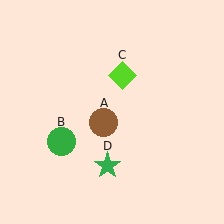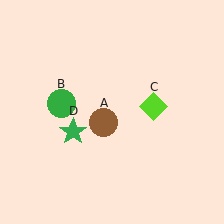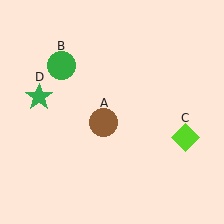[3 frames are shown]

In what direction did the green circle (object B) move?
The green circle (object B) moved up.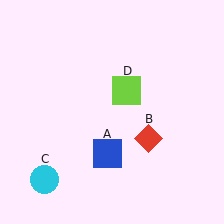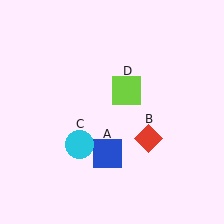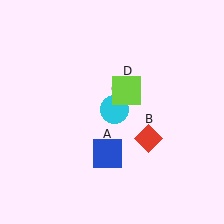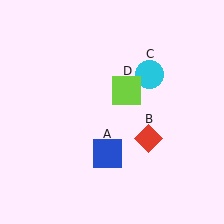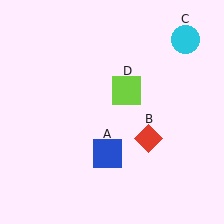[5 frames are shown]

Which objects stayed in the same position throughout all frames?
Blue square (object A) and red diamond (object B) and lime square (object D) remained stationary.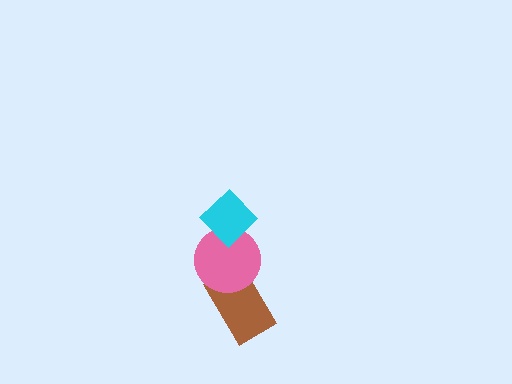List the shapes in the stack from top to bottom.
From top to bottom: the cyan diamond, the pink circle, the brown rectangle.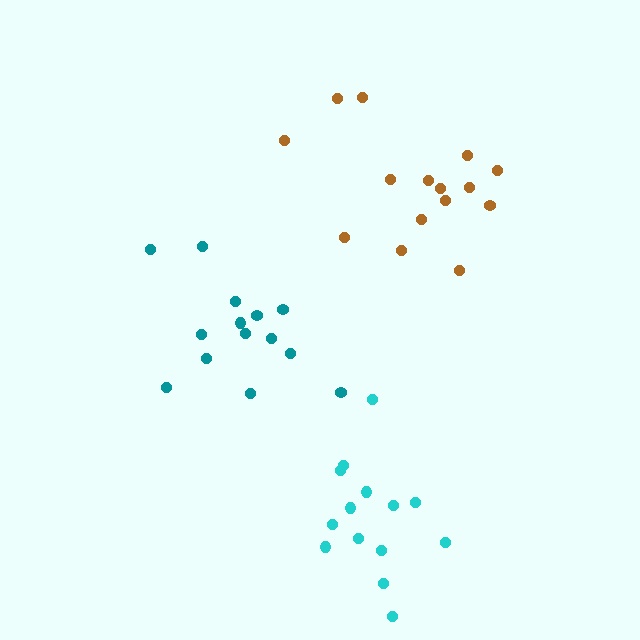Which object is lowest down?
The cyan cluster is bottommost.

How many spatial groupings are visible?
There are 3 spatial groupings.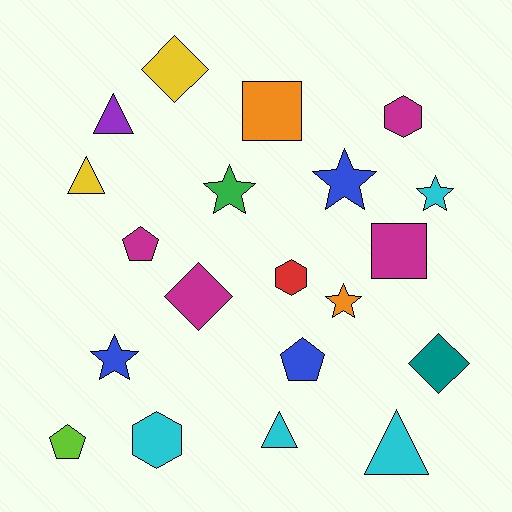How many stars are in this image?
There are 5 stars.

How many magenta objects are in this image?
There are 4 magenta objects.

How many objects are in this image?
There are 20 objects.